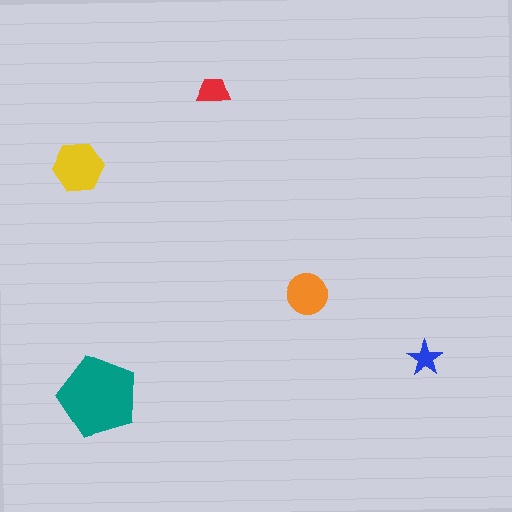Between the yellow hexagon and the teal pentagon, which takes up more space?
The teal pentagon.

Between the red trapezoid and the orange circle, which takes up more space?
The orange circle.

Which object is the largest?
The teal pentagon.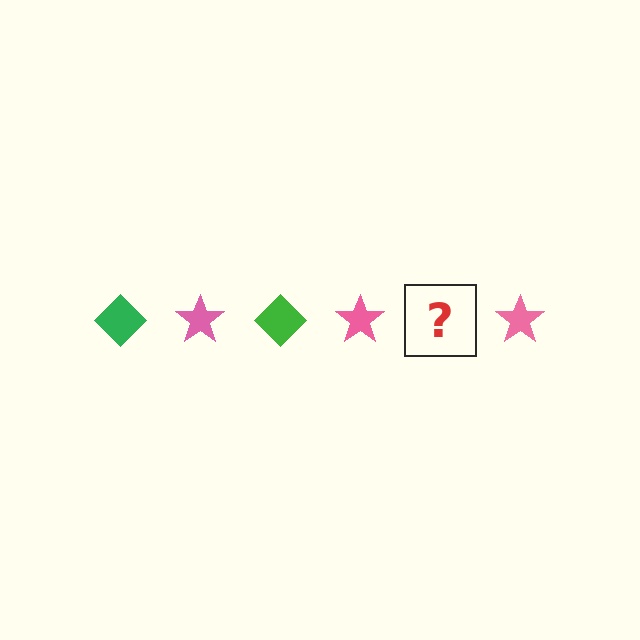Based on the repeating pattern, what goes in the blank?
The blank should be a green diamond.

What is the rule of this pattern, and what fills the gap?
The rule is that the pattern alternates between green diamond and pink star. The gap should be filled with a green diamond.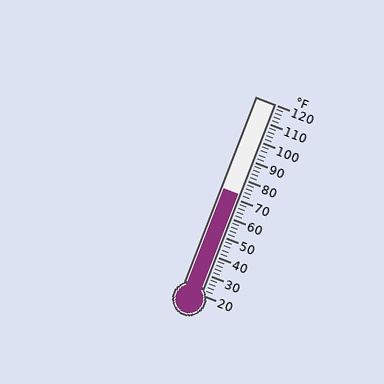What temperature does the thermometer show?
The thermometer shows approximately 72°F.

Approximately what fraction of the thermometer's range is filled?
The thermometer is filled to approximately 50% of its range.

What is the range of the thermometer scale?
The thermometer scale ranges from 20°F to 120°F.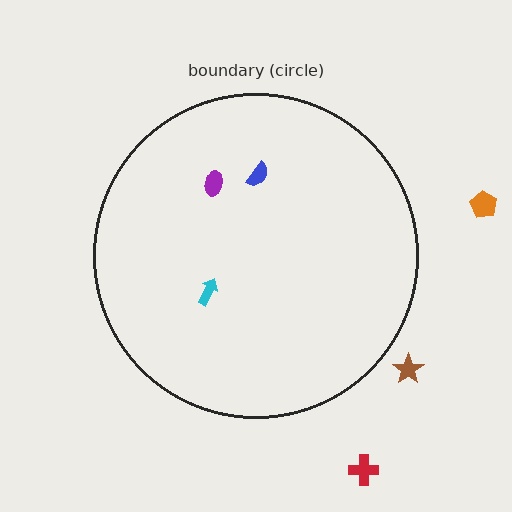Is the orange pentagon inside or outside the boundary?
Outside.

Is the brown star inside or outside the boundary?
Outside.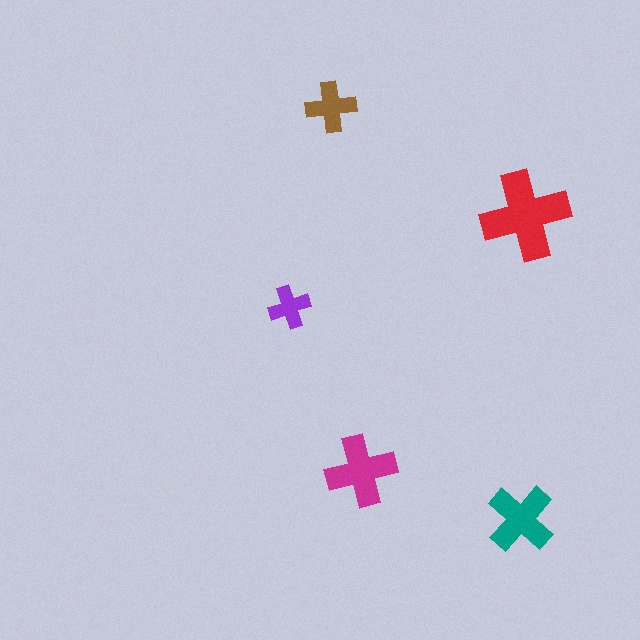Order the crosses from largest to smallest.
the red one, the magenta one, the teal one, the brown one, the purple one.